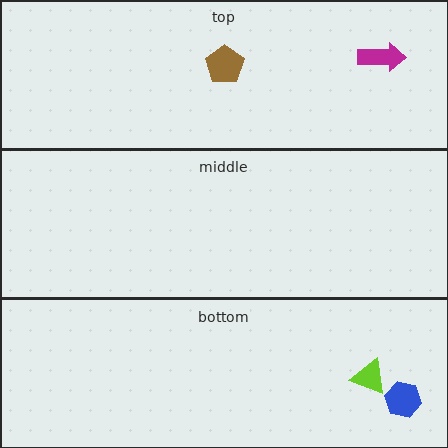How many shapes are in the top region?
2.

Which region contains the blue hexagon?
The bottom region.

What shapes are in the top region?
The brown pentagon, the magenta arrow.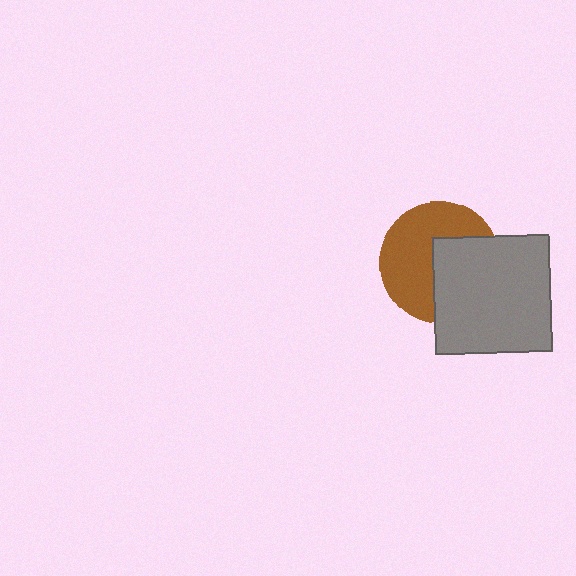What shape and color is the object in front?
The object in front is a gray square.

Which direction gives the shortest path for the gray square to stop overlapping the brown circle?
Moving right gives the shortest separation.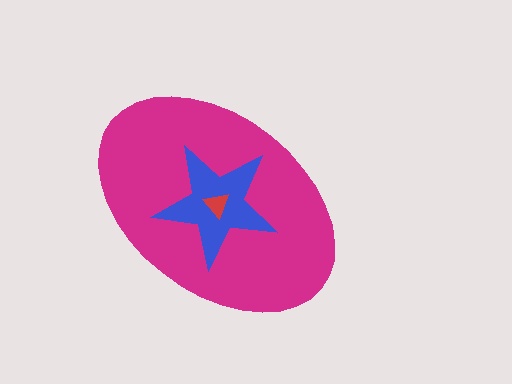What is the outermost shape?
The magenta ellipse.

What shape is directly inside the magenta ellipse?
The blue star.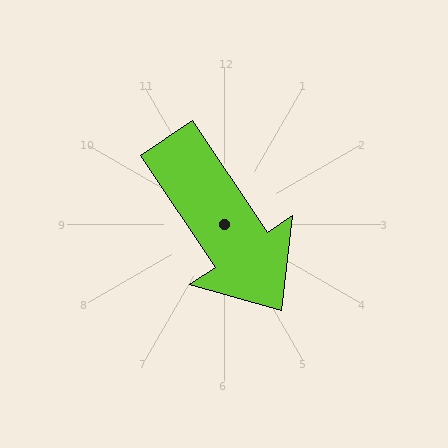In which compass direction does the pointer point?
Southeast.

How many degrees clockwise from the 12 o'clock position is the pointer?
Approximately 146 degrees.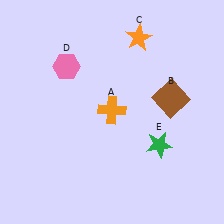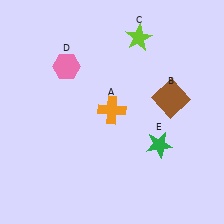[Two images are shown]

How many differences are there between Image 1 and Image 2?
There is 1 difference between the two images.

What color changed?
The star (C) changed from orange in Image 1 to lime in Image 2.